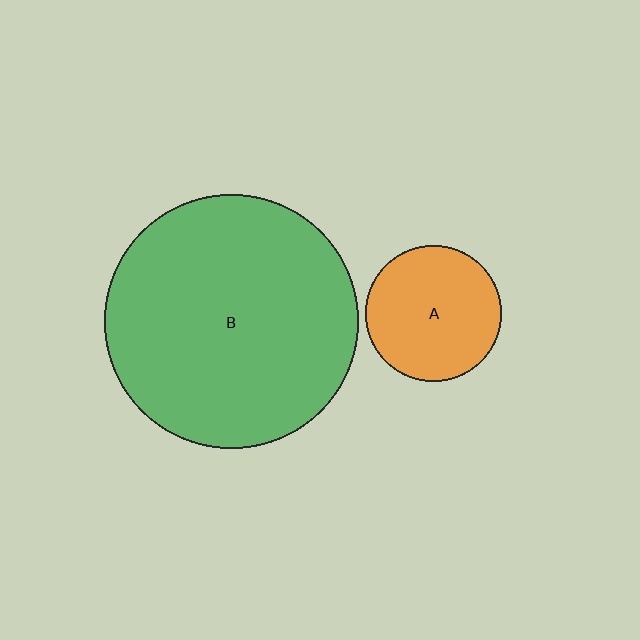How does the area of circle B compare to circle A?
Approximately 3.5 times.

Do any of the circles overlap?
No, none of the circles overlap.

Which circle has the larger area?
Circle B (green).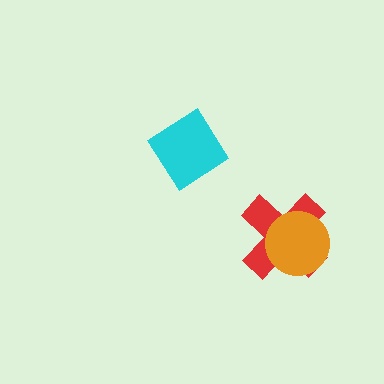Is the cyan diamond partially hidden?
No, no other shape covers it.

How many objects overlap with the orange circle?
1 object overlaps with the orange circle.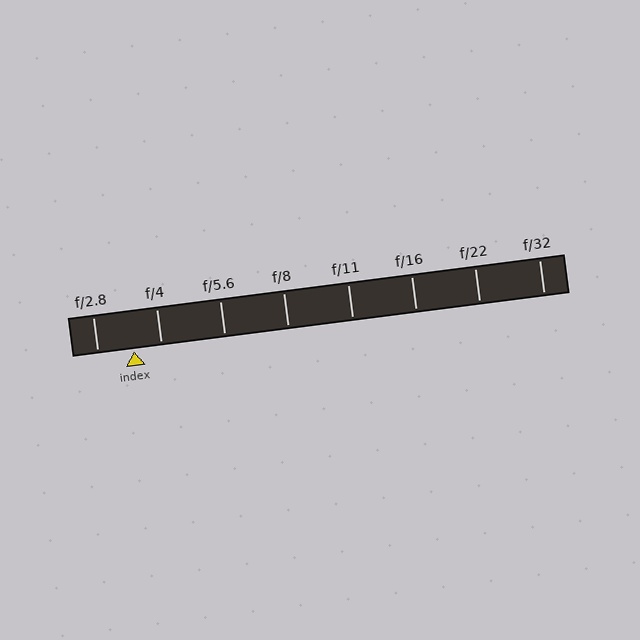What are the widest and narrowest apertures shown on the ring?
The widest aperture shown is f/2.8 and the narrowest is f/32.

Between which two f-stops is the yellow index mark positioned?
The index mark is between f/2.8 and f/4.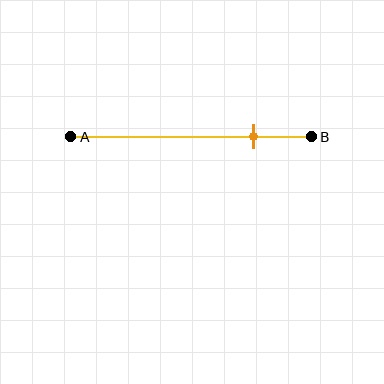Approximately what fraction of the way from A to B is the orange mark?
The orange mark is approximately 75% of the way from A to B.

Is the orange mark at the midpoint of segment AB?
No, the mark is at about 75% from A, not at the 50% midpoint.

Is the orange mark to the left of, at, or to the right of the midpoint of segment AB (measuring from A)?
The orange mark is to the right of the midpoint of segment AB.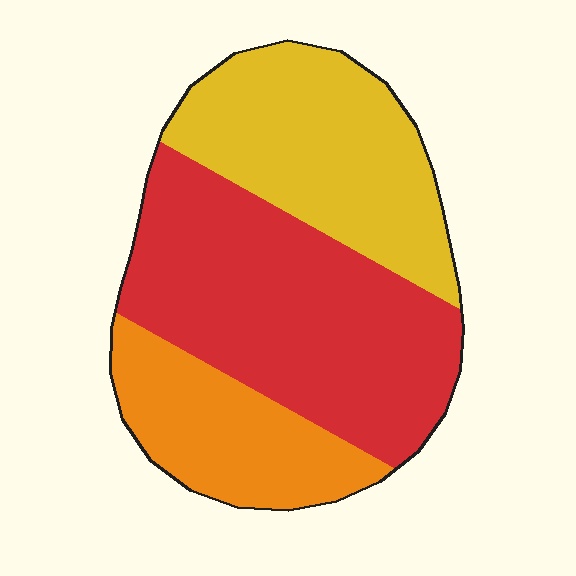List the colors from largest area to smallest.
From largest to smallest: red, yellow, orange.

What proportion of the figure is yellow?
Yellow takes up about one third (1/3) of the figure.